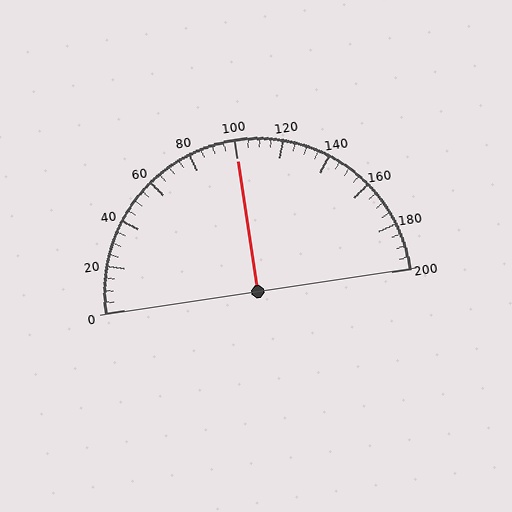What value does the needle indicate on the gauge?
The needle indicates approximately 100.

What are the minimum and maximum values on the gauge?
The gauge ranges from 0 to 200.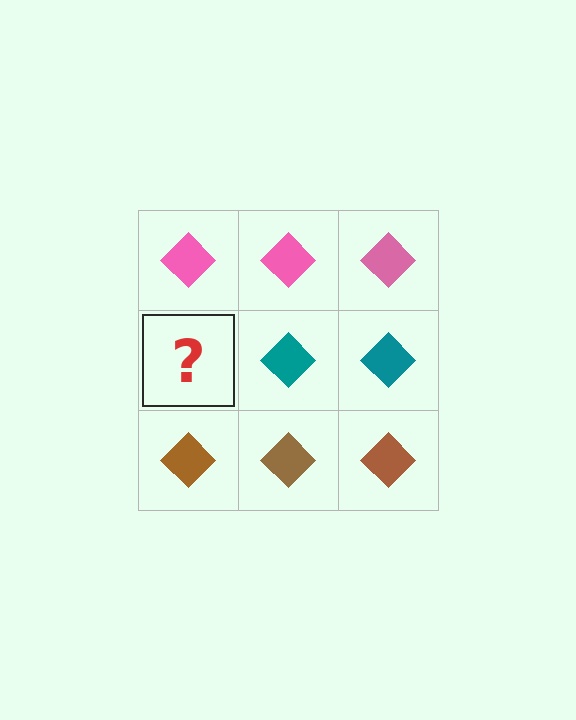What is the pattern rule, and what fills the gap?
The rule is that each row has a consistent color. The gap should be filled with a teal diamond.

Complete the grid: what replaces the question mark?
The question mark should be replaced with a teal diamond.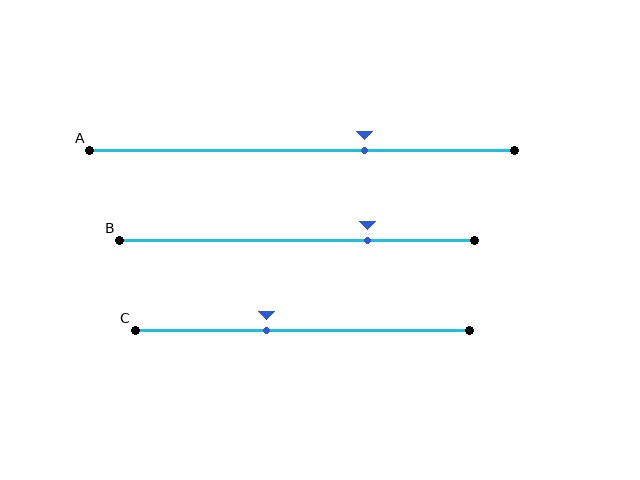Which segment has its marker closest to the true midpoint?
Segment C has its marker closest to the true midpoint.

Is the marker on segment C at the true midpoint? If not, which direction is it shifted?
No, the marker on segment C is shifted to the left by about 11% of the segment length.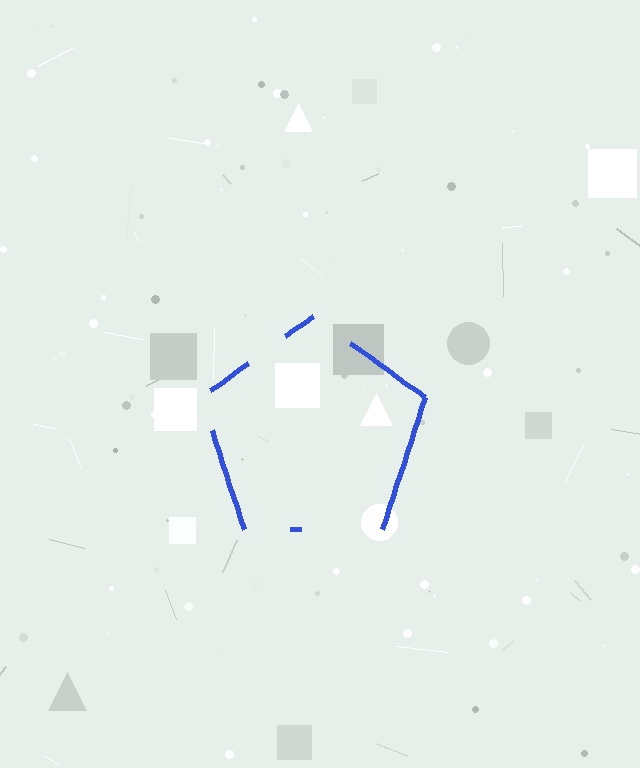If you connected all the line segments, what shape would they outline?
They would outline a pentagon.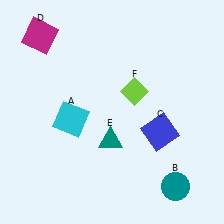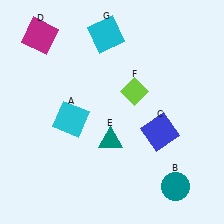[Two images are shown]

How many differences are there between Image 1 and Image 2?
There is 1 difference between the two images.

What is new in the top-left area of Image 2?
A cyan square (G) was added in the top-left area of Image 2.